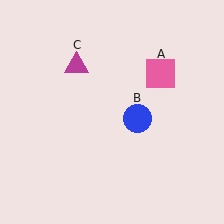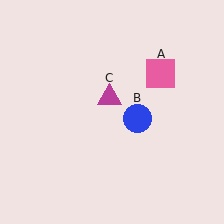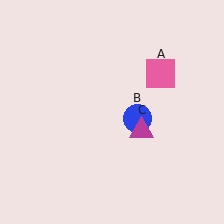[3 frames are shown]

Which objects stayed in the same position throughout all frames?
Pink square (object A) and blue circle (object B) remained stationary.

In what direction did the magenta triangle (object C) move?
The magenta triangle (object C) moved down and to the right.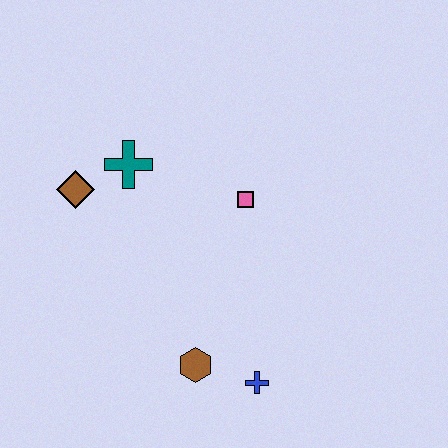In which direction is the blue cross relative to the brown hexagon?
The blue cross is to the right of the brown hexagon.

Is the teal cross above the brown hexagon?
Yes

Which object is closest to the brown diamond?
The teal cross is closest to the brown diamond.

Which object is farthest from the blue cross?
The brown diamond is farthest from the blue cross.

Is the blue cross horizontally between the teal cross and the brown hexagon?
No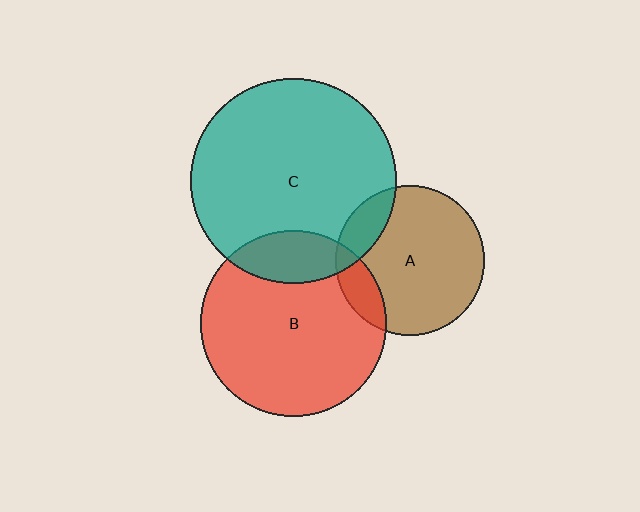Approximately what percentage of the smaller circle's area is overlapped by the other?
Approximately 15%.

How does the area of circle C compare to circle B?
Approximately 1.2 times.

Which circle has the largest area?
Circle C (teal).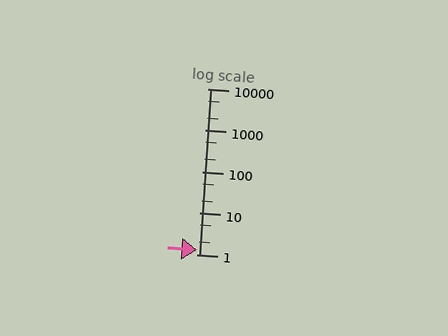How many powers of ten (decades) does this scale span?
The scale spans 4 decades, from 1 to 10000.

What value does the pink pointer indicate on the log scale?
The pointer indicates approximately 1.3.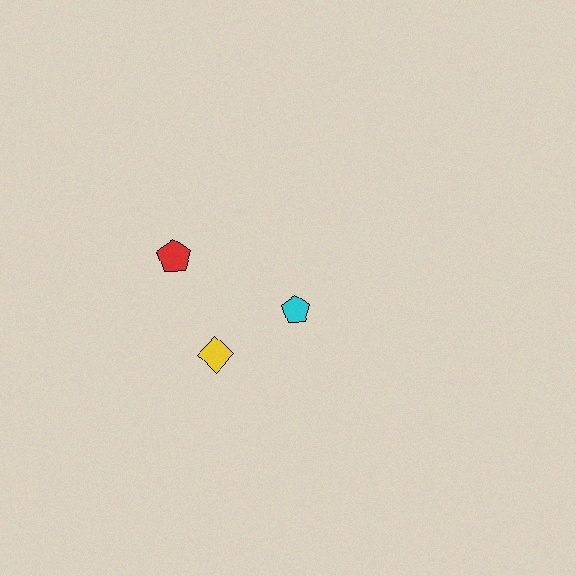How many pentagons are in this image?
There are 2 pentagons.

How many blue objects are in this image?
There are no blue objects.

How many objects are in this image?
There are 3 objects.